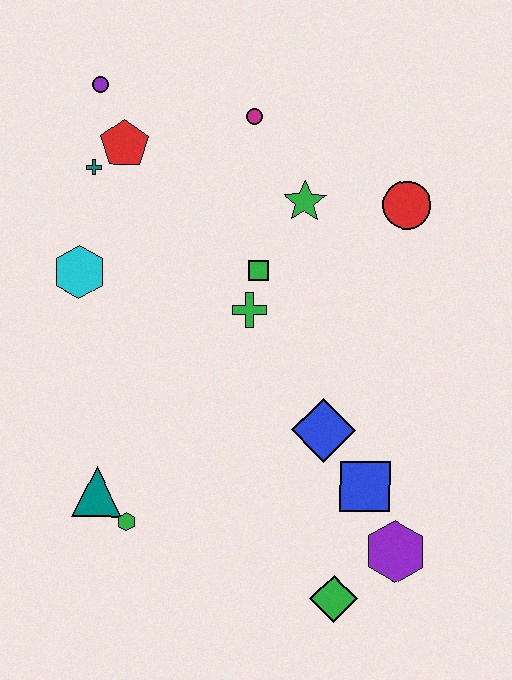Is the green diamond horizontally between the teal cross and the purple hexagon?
Yes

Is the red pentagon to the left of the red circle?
Yes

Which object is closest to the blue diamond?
The blue square is closest to the blue diamond.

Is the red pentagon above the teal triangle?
Yes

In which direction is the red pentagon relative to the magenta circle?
The red pentagon is to the left of the magenta circle.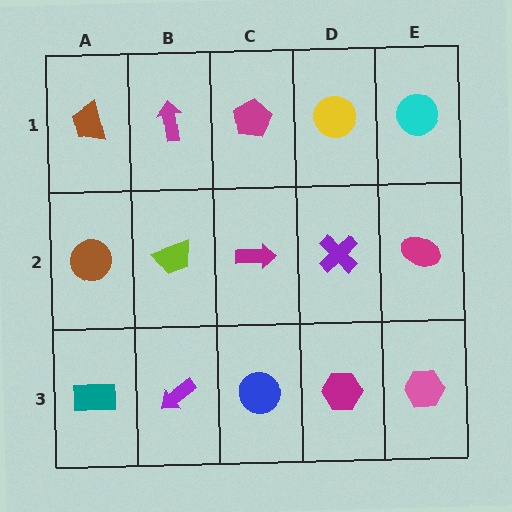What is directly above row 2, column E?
A cyan circle.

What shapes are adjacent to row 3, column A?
A brown circle (row 2, column A), a purple arrow (row 3, column B).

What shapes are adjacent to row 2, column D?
A yellow circle (row 1, column D), a magenta hexagon (row 3, column D), a magenta arrow (row 2, column C), a magenta ellipse (row 2, column E).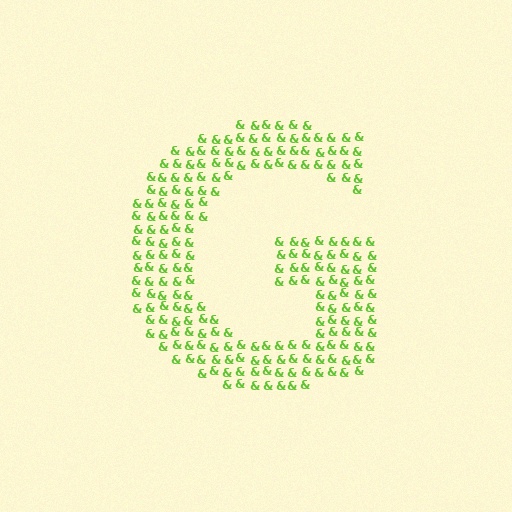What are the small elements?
The small elements are ampersands.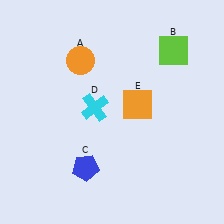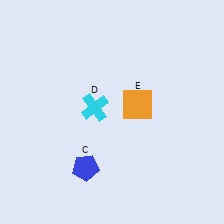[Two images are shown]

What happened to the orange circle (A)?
The orange circle (A) was removed in Image 2. It was in the top-left area of Image 1.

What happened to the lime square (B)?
The lime square (B) was removed in Image 2. It was in the top-right area of Image 1.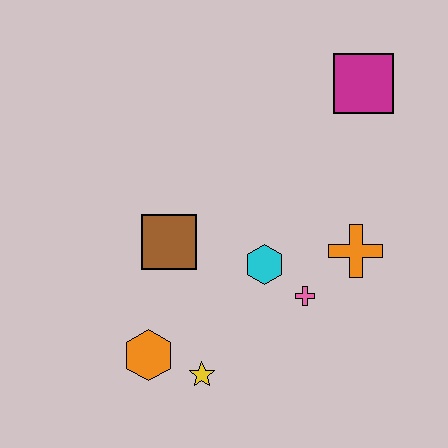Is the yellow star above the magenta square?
No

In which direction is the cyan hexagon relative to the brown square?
The cyan hexagon is to the right of the brown square.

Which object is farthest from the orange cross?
The orange hexagon is farthest from the orange cross.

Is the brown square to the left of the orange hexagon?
No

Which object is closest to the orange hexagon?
The yellow star is closest to the orange hexagon.